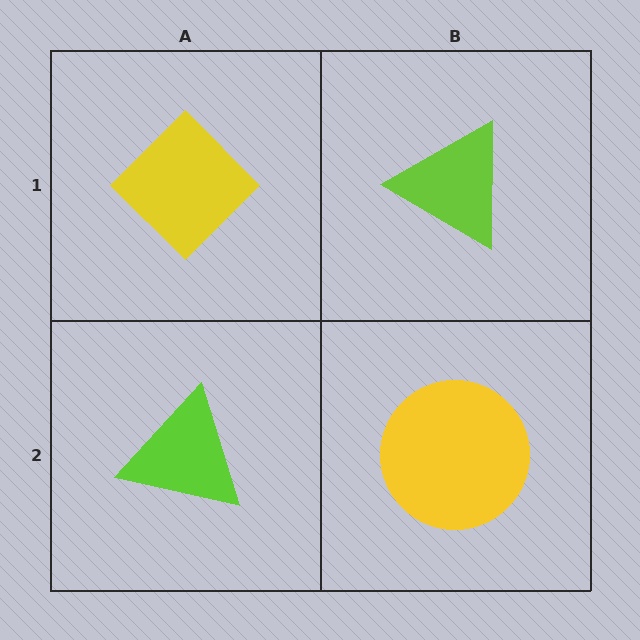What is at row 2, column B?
A yellow circle.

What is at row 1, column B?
A lime triangle.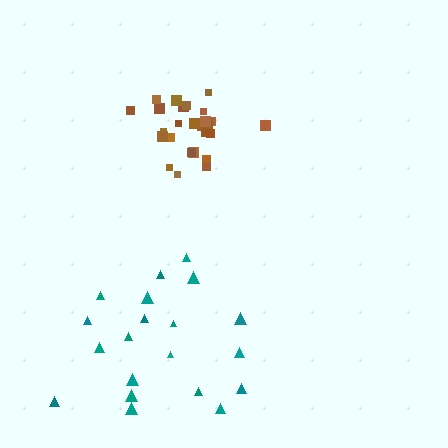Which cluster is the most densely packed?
Brown.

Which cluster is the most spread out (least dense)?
Teal.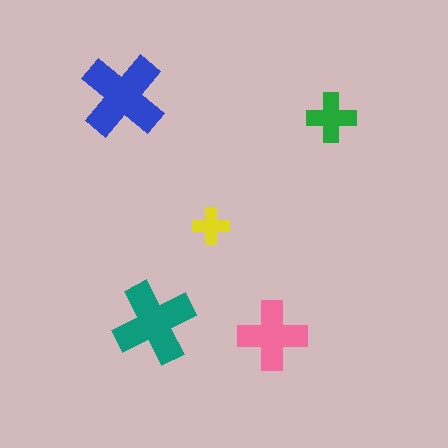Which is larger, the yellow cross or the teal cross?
The teal one.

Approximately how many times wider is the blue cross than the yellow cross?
About 2.5 times wider.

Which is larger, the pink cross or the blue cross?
The blue one.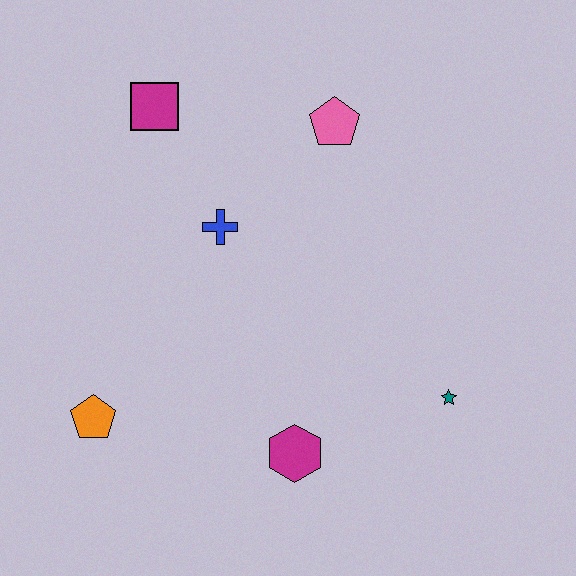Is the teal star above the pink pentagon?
No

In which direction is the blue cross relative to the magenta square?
The blue cross is below the magenta square.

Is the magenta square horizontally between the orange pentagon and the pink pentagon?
Yes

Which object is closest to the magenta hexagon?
The teal star is closest to the magenta hexagon.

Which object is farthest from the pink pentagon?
The orange pentagon is farthest from the pink pentagon.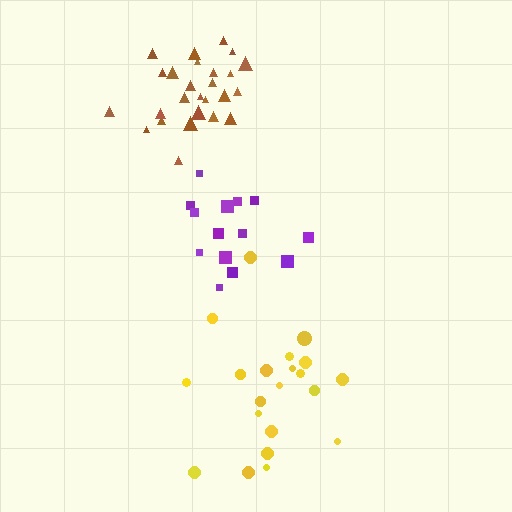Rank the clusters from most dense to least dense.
brown, purple, yellow.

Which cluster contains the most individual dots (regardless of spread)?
Brown (26).